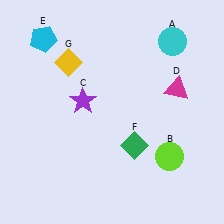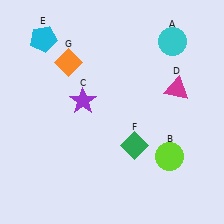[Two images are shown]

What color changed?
The diamond (G) changed from yellow in Image 1 to orange in Image 2.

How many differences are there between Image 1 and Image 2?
There is 1 difference between the two images.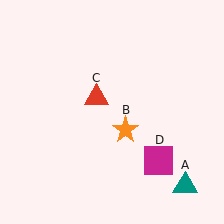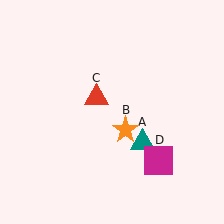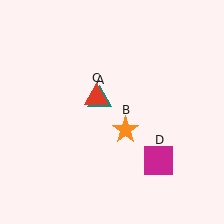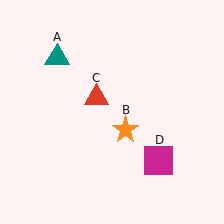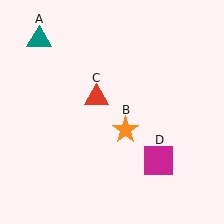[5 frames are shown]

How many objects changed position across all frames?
1 object changed position: teal triangle (object A).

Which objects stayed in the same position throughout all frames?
Orange star (object B) and red triangle (object C) and magenta square (object D) remained stationary.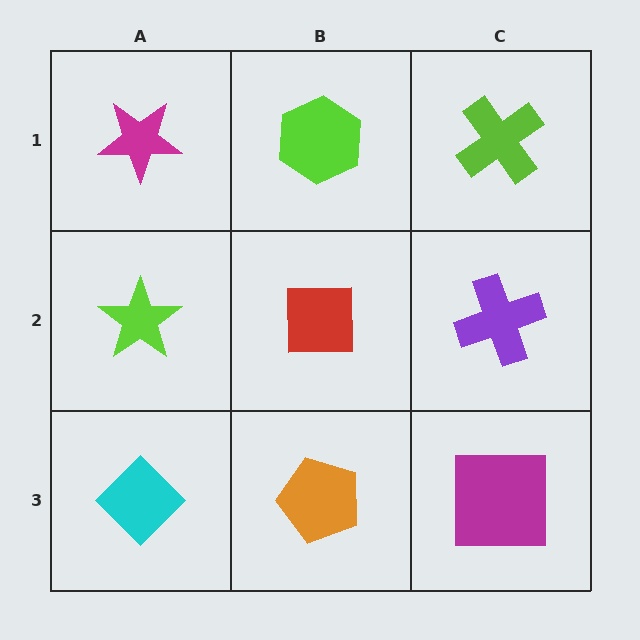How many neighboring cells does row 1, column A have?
2.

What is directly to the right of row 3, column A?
An orange pentagon.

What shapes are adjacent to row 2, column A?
A magenta star (row 1, column A), a cyan diamond (row 3, column A), a red square (row 2, column B).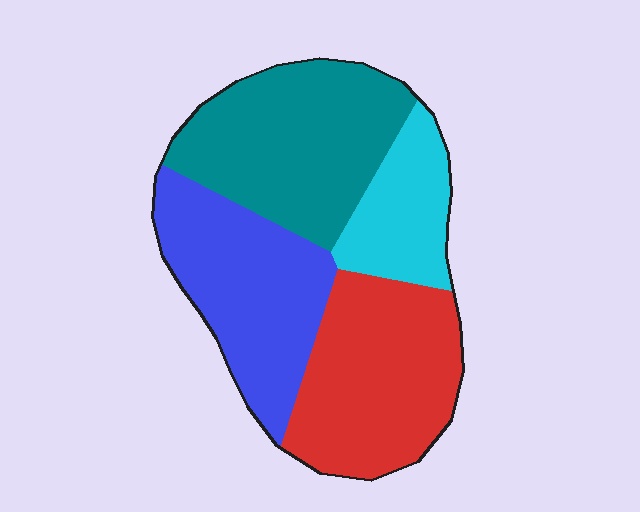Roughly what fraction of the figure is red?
Red takes up about one quarter (1/4) of the figure.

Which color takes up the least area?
Cyan, at roughly 15%.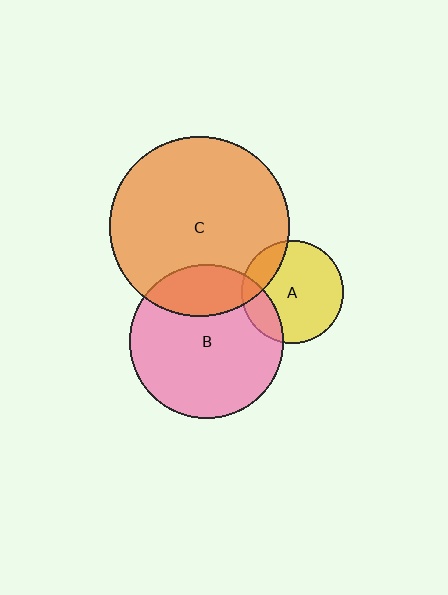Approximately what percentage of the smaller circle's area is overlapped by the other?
Approximately 20%.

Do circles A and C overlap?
Yes.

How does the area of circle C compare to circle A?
Approximately 3.1 times.